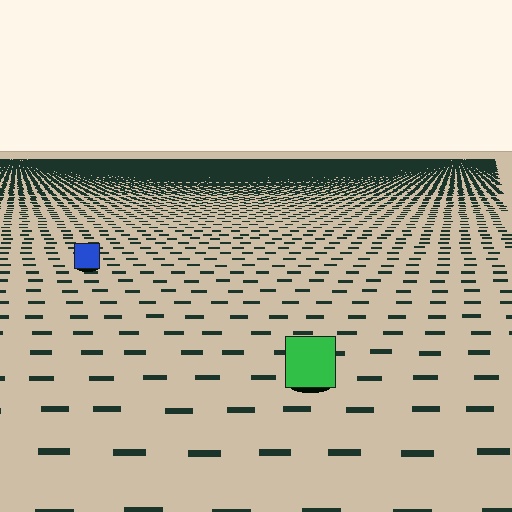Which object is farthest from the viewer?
The blue square is farthest from the viewer. It appears smaller and the ground texture around it is denser.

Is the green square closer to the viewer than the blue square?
Yes. The green square is closer — you can tell from the texture gradient: the ground texture is coarser near it.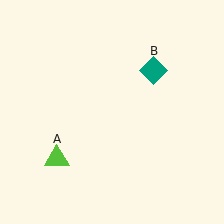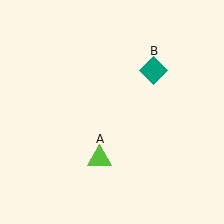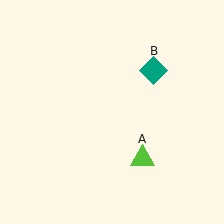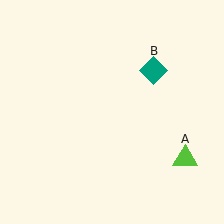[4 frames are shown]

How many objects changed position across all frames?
1 object changed position: lime triangle (object A).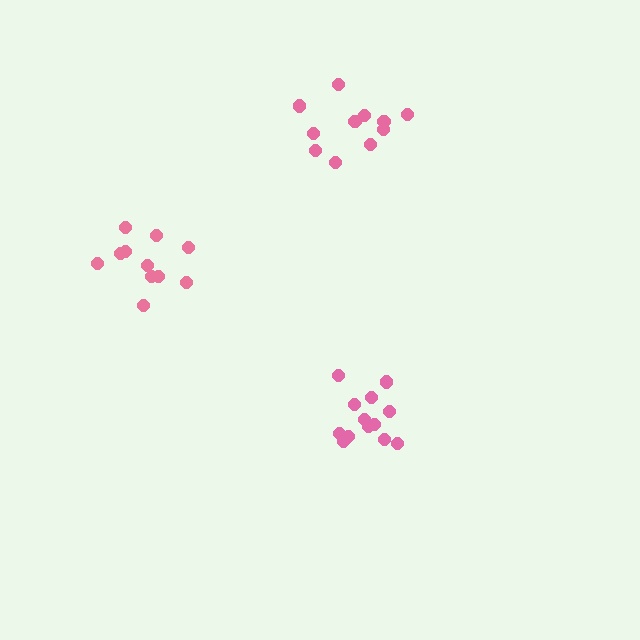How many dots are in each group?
Group 1: 11 dots, Group 2: 11 dots, Group 3: 13 dots (35 total).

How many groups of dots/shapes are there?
There are 3 groups.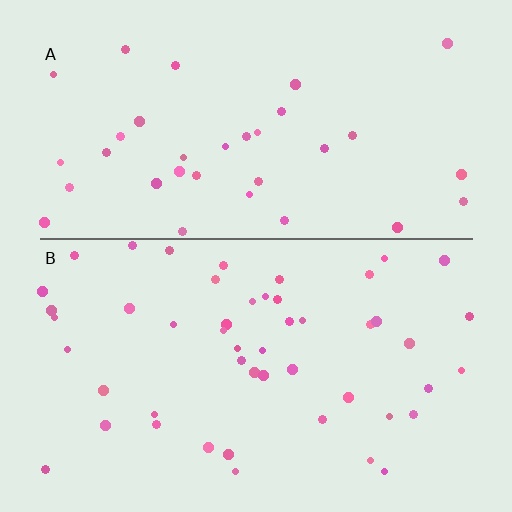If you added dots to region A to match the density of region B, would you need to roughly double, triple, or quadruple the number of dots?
Approximately double.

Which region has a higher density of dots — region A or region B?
B (the bottom).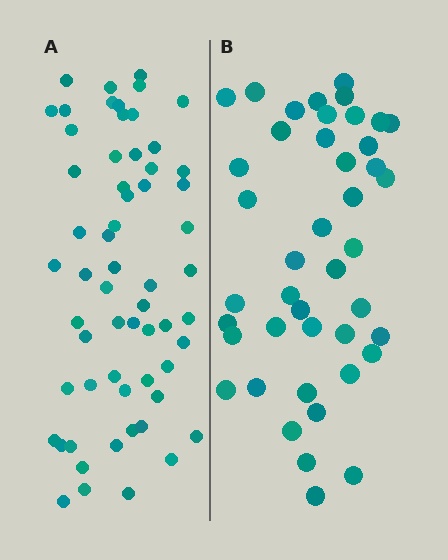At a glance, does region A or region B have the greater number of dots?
Region A (the left region) has more dots.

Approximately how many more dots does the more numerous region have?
Region A has approximately 15 more dots than region B.